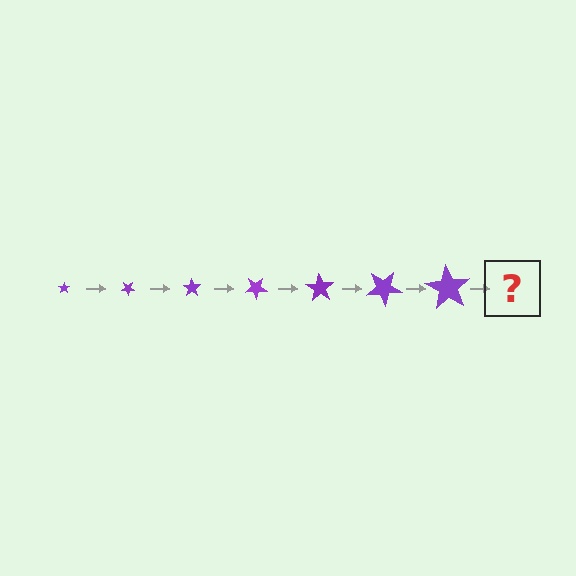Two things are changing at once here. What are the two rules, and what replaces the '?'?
The two rules are that the star grows larger each step and it rotates 35 degrees each step. The '?' should be a star, larger than the previous one and rotated 245 degrees from the start.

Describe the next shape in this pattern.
It should be a star, larger than the previous one and rotated 245 degrees from the start.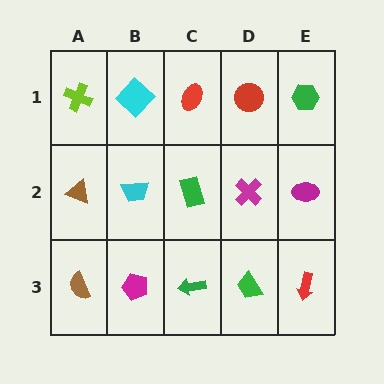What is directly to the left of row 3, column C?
A magenta pentagon.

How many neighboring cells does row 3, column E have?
2.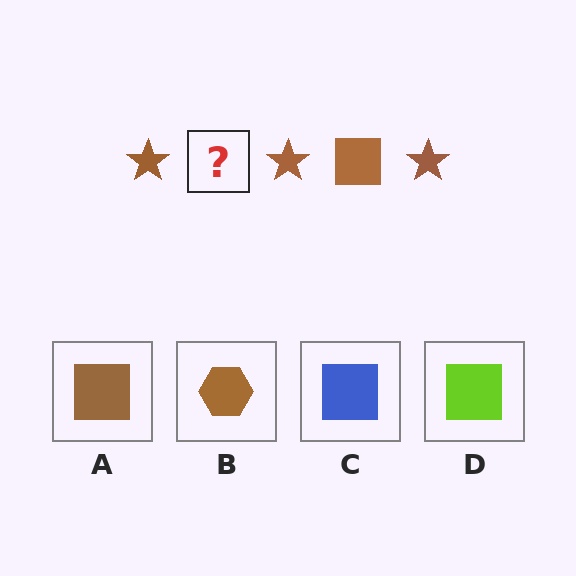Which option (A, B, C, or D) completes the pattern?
A.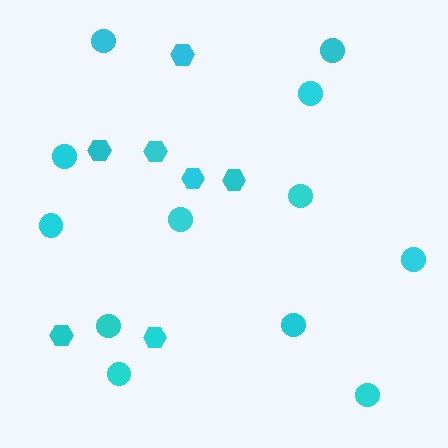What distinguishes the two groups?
There are 2 groups: one group of hexagons (7) and one group of circles (12).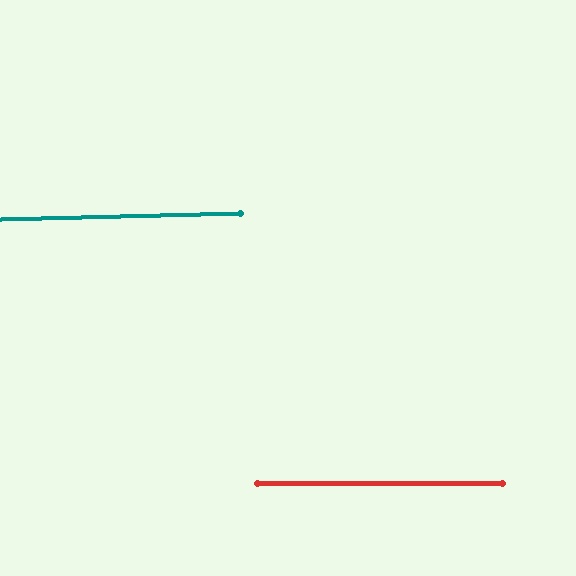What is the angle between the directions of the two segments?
Approximately 2 degrees.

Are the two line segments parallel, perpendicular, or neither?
Parallel — their directions differ by only 1.6°.